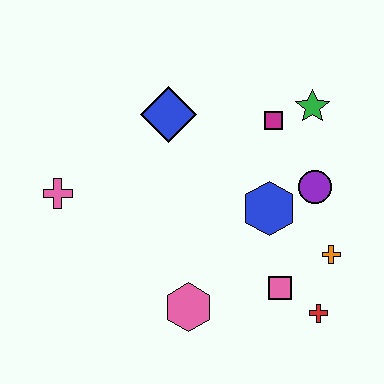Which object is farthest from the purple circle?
The pink cross is farthest from the purple circle.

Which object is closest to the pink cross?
The blue diamond is closest to the pink cross.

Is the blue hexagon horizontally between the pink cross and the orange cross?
Yes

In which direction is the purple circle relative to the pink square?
The purple circle is above the pink square.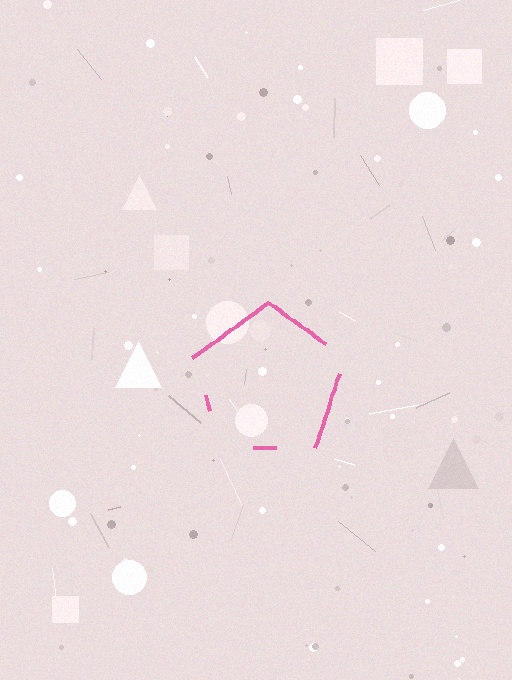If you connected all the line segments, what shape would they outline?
They would outline a pentagon.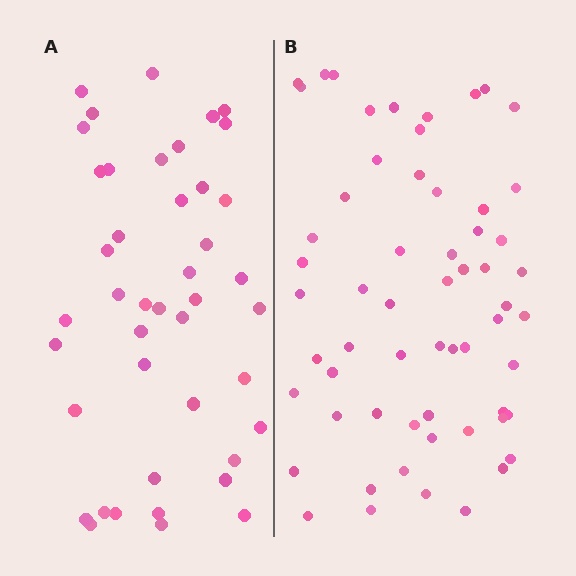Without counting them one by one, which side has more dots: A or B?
Region B (the right region) has more dots.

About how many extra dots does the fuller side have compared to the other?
Region B has approximately 15 more dots than region A.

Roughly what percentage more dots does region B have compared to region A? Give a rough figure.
About 40% more.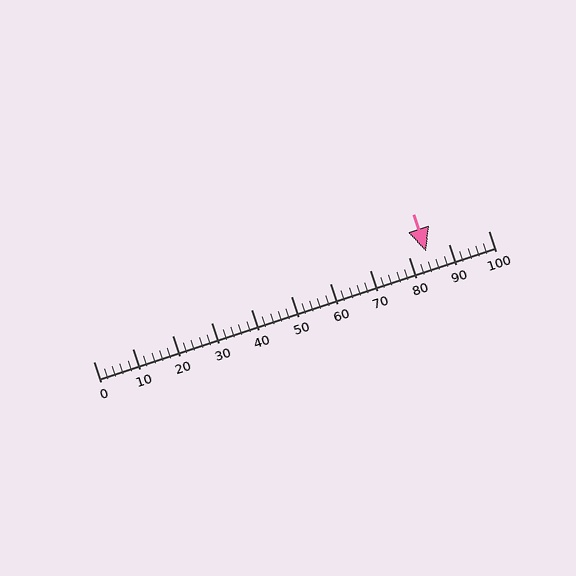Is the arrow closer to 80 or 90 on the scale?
The arrow is closer to 80.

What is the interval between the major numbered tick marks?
The major tick marks are spaced 10 units apart.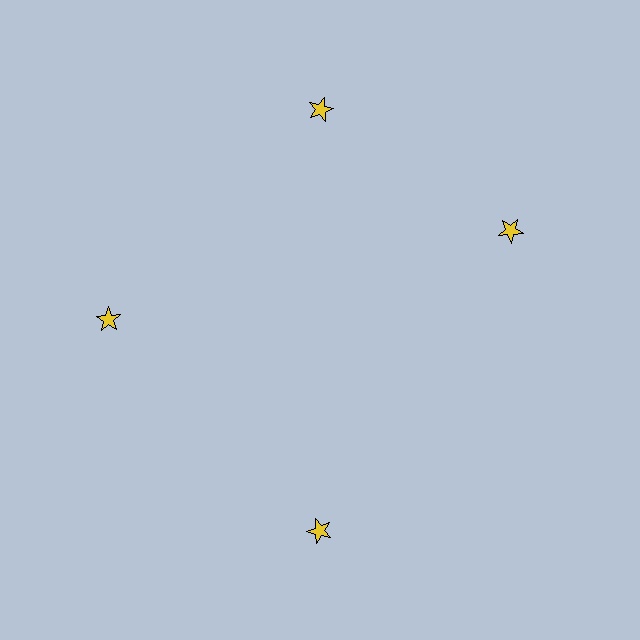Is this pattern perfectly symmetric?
No. The 4 yellow stars are arranged in a ring, but one element near the 3 o'clock position is rotated out of alignment along the ring, breaking the 4-fold rotational symmetry.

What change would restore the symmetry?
The symmetry would be restored by rotating it back into even spacing with its neighbors so that all 4 stars sit at equal angles and equal distance from the center.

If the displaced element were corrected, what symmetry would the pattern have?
It would have 4-fold rotational symmetry — the pattern would map onto itself every 90 degrees.